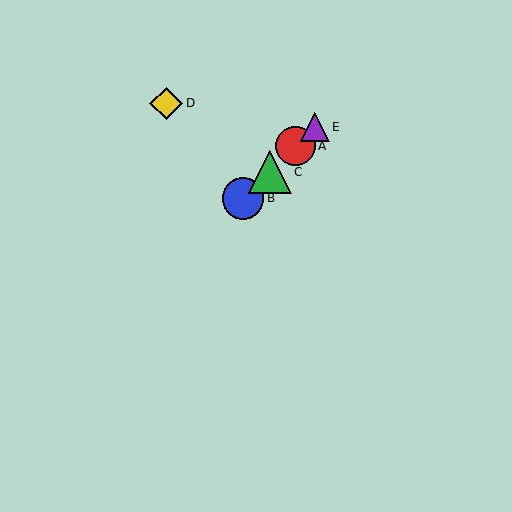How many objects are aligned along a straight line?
4 objects (A, B, C, E) are aligned along a straight line.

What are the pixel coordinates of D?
Object D is at (166, 103).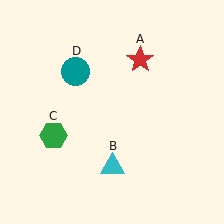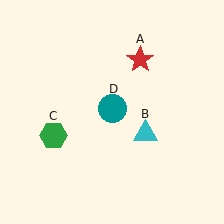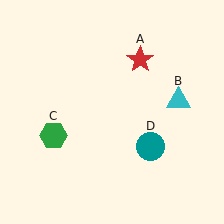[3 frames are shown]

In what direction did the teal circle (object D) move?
The teal circle (object D) moved down and to the right.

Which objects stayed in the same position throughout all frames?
Red star (object A) and green hexagon (object C) remained stationary.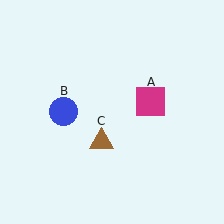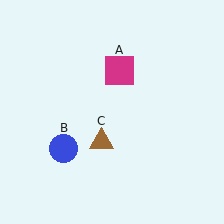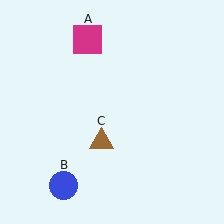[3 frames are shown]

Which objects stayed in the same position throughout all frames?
Brown triangle (object C) remained stationary.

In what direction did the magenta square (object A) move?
The magenta square (object A) moved up and to the left.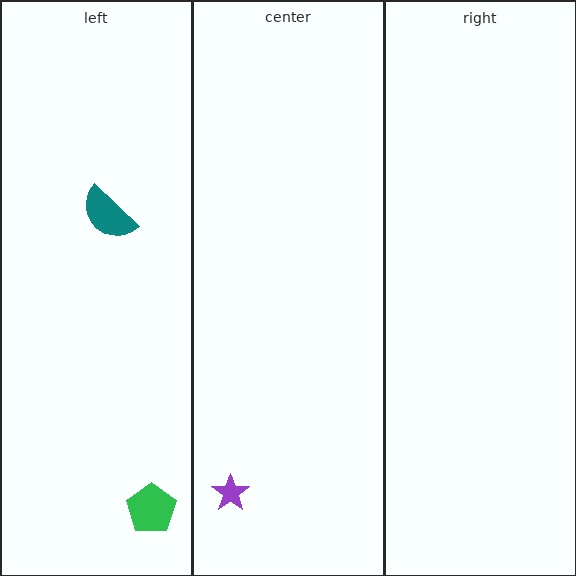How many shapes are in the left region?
2.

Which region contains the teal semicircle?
The left region.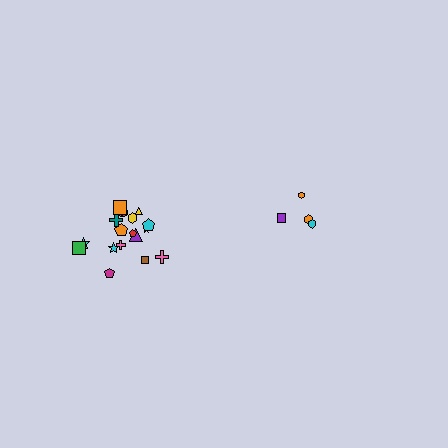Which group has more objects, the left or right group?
The left group.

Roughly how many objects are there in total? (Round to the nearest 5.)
Roughly 20 objects in total.